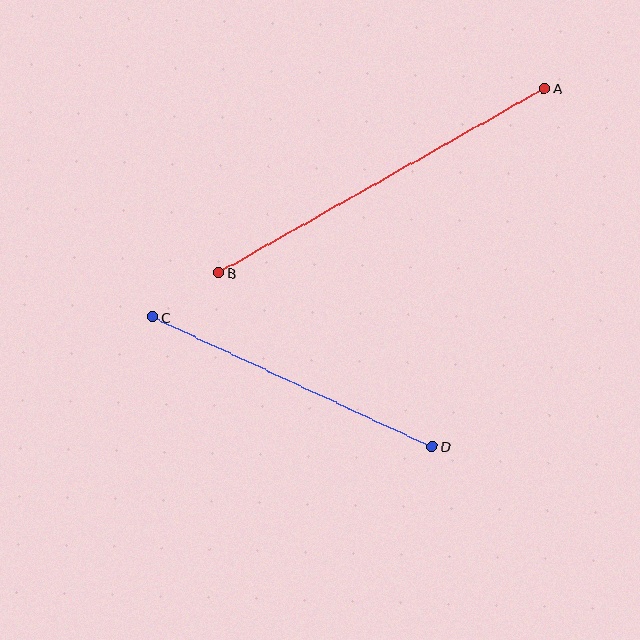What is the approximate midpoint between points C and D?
The midpoint is at approximately (292, 382) pixels.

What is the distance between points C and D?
The distance is approximately 308 pixels.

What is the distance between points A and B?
The distance is approximately 374 pixels.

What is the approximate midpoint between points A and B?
The midpoint is at approximately (382, 181) pixels.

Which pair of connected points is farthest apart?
Points A and B are farthest apart.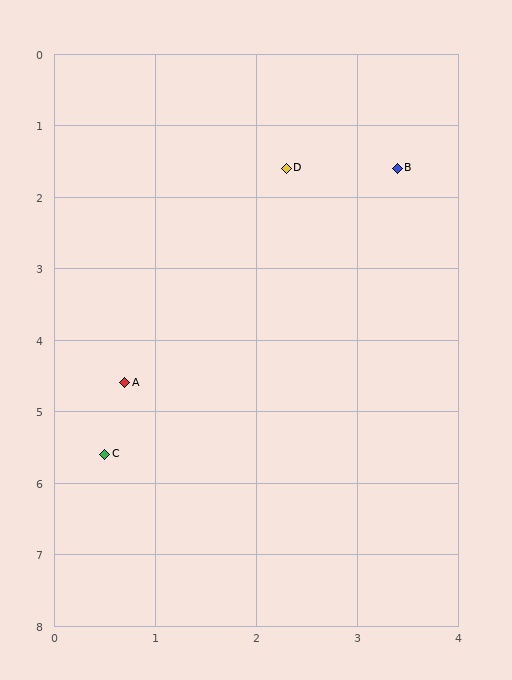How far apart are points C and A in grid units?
Points C and A are about 1.0 grid units apart.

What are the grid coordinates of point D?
Point D is at approximately (2.3, 1.6).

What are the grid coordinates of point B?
Point B is at approximately (3.4, 1.6).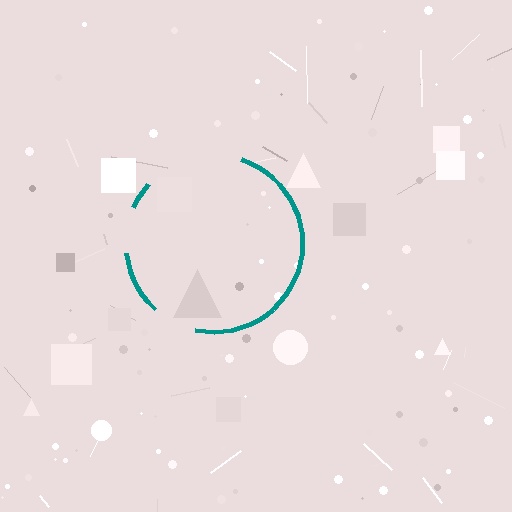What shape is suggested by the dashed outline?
The dashed outline suggests a circle.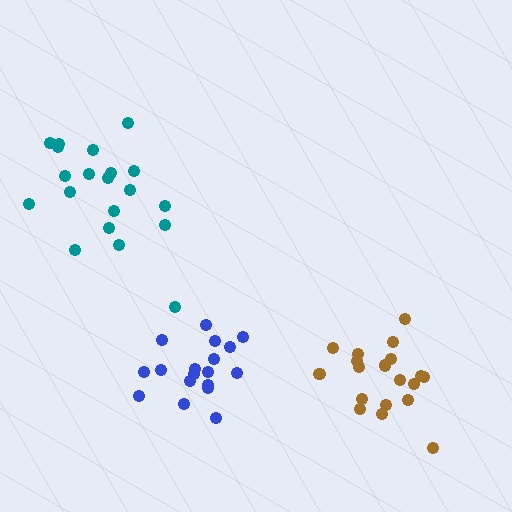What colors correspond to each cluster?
The clusters are colored: teal, blue, brown.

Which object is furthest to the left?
The teal cluster is leftmost.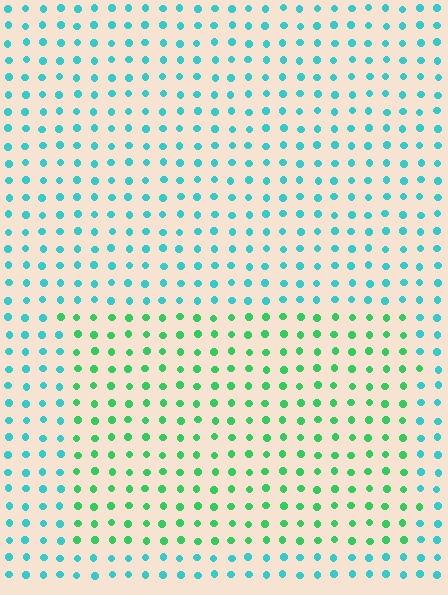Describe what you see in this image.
The image is filled with small cyan elements in a uniform arrangement. A rectangle-shaped region is visible where the elements are tinted to a slightly different hue, forming a subtle color boundary.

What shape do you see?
I see a rectangle.